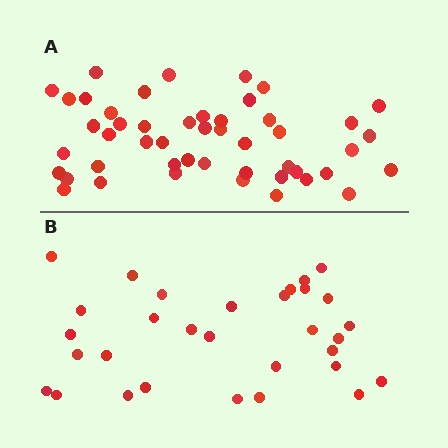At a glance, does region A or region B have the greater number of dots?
Region A (the top region) has more dots.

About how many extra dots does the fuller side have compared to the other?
Region A has approximately 15 more dots than region B.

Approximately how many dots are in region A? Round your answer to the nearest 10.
About 50 dots. (The exact count is 48, which rounds to 50.)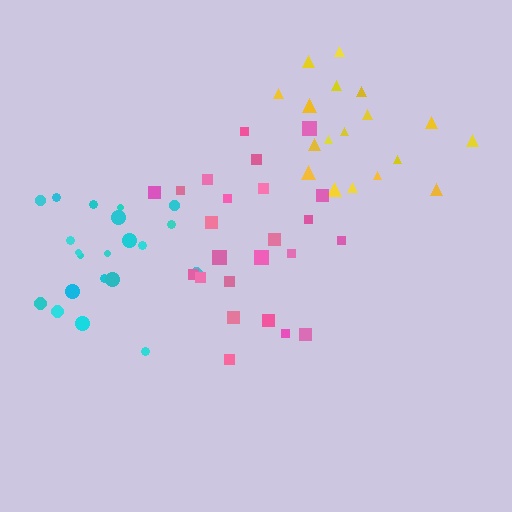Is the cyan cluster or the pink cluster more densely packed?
Cyan.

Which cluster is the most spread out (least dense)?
Yellow.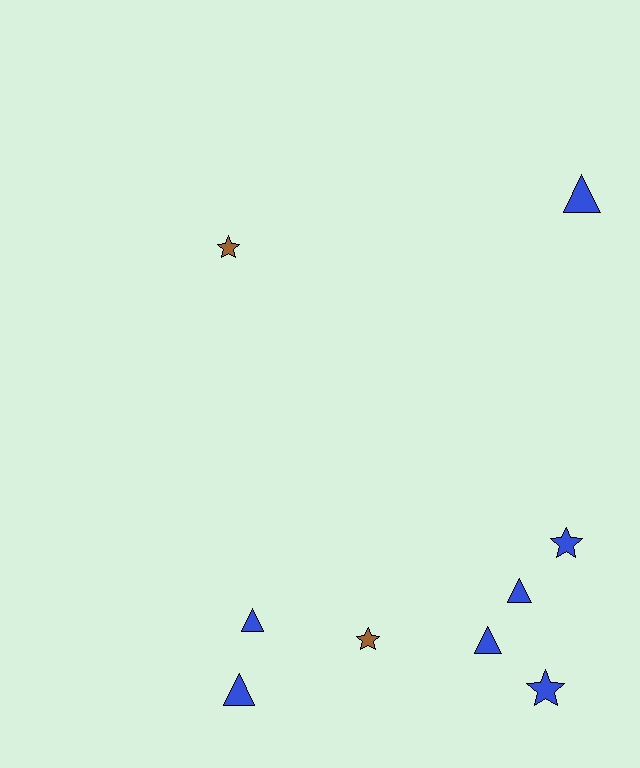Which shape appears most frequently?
Triangle, with 5 objects.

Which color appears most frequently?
Blue, with 7 objects.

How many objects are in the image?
There are 9 objects.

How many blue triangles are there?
There are 5 blue triangles.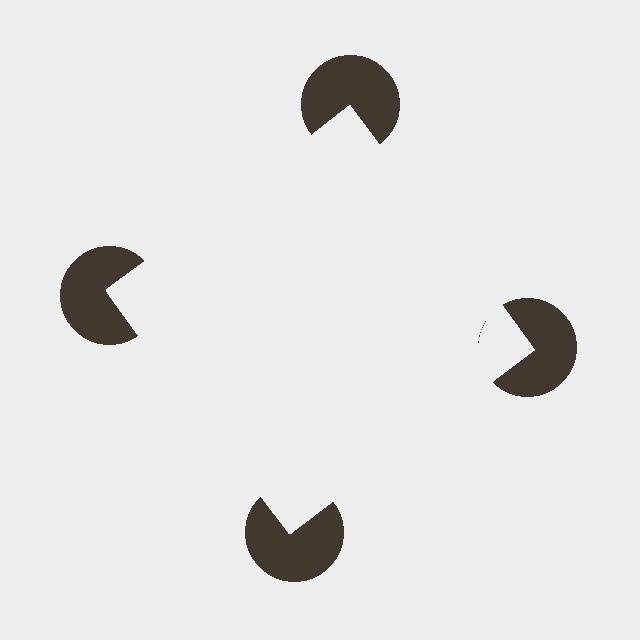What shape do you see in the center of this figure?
An illusory square — its edges are inferred from the aligned wedge cuts in the pac-man discs, not physically drawn.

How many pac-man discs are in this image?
There are 4 — one at each vertex of the illusory square.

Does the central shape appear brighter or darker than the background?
It typically appears slightly brighter than the background, even though no actual brightness change is drawn.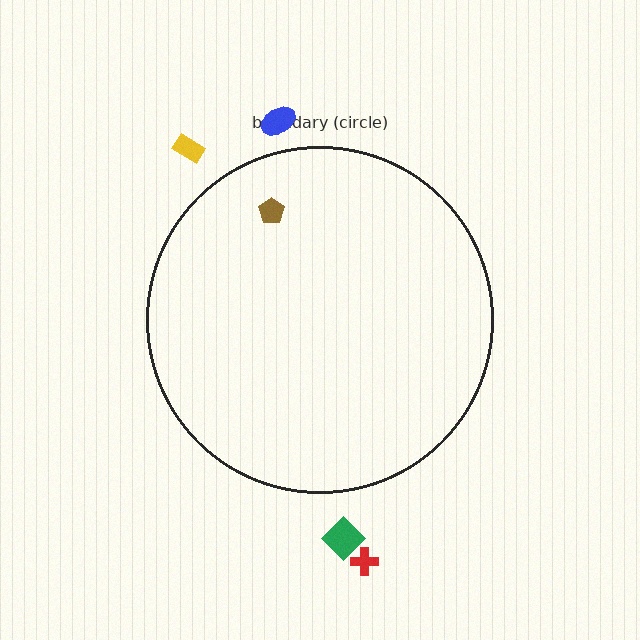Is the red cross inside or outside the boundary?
Outside.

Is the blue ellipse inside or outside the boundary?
Outside.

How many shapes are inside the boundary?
1 inside, 4 outside.